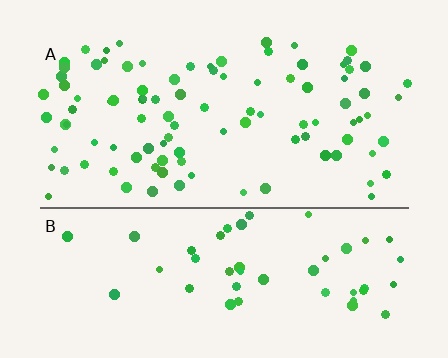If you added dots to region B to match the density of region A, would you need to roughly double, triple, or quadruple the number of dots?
Approximately double.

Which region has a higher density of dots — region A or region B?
A (the top).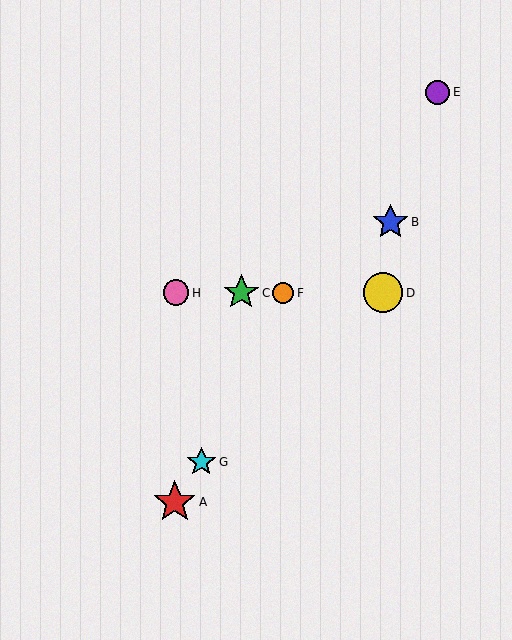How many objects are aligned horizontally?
4 objects (C, D, F, H) are aligned horizontally.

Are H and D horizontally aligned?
Yes, both are at y≈293.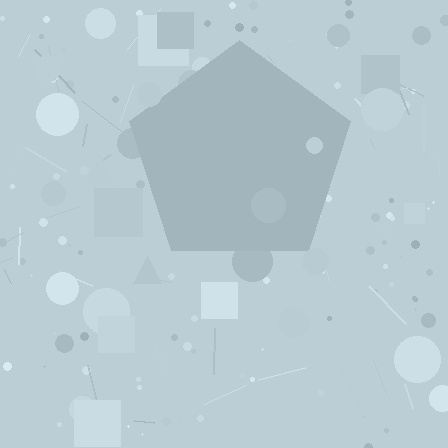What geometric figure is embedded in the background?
A pentagon is embedded in the background.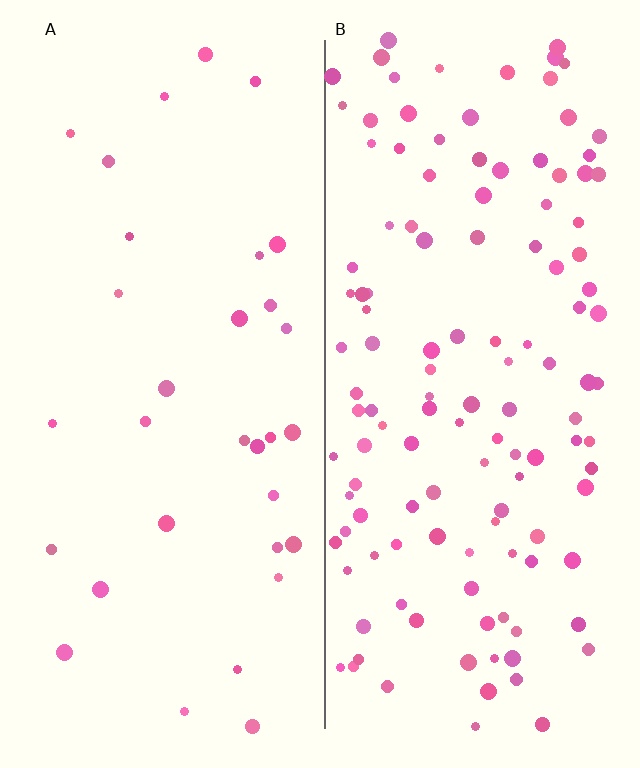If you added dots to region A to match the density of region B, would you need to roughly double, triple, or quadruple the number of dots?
Approximately quadruple.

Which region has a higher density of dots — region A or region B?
B (the right).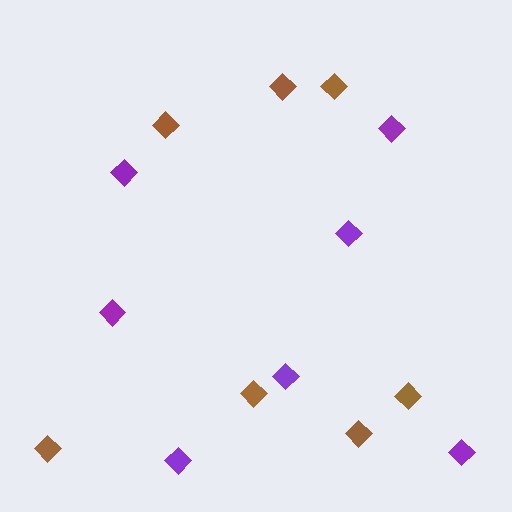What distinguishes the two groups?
There are 2 groups: one group of brown diamonds (7) and one group of purple diamonds (7).